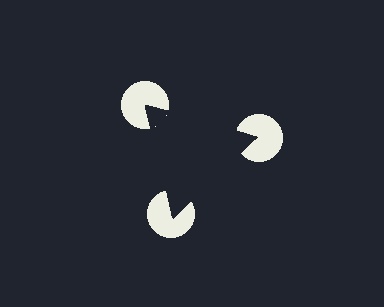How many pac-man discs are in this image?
There are 3 — one at each vertex of the illusory triangle.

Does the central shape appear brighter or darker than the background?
It typically appears slightly darker than the background, even though no actual brightness change is drawn.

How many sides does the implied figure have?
3 sides.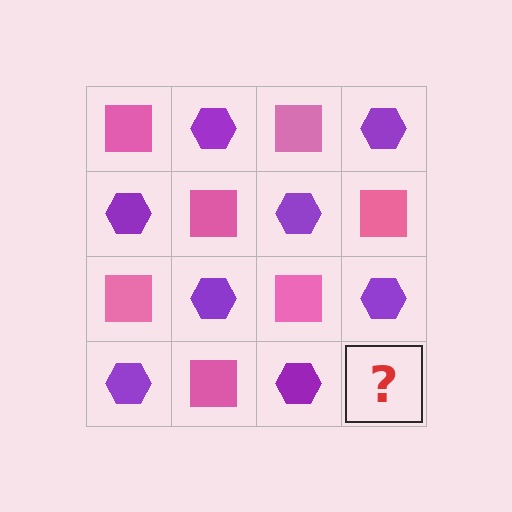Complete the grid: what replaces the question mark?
The question mark should be replaced with a pink square.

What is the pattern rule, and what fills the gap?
The rule is that it alternates pink square and purple hexagon in a checkerboard pattern. The gap should be filled with a pink square.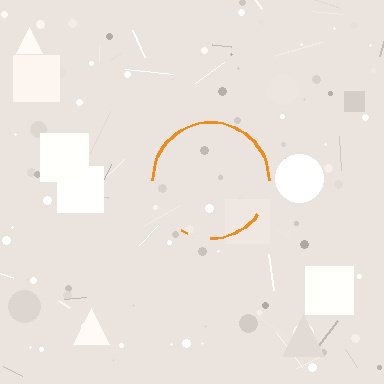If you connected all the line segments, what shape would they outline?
They would outline a circle.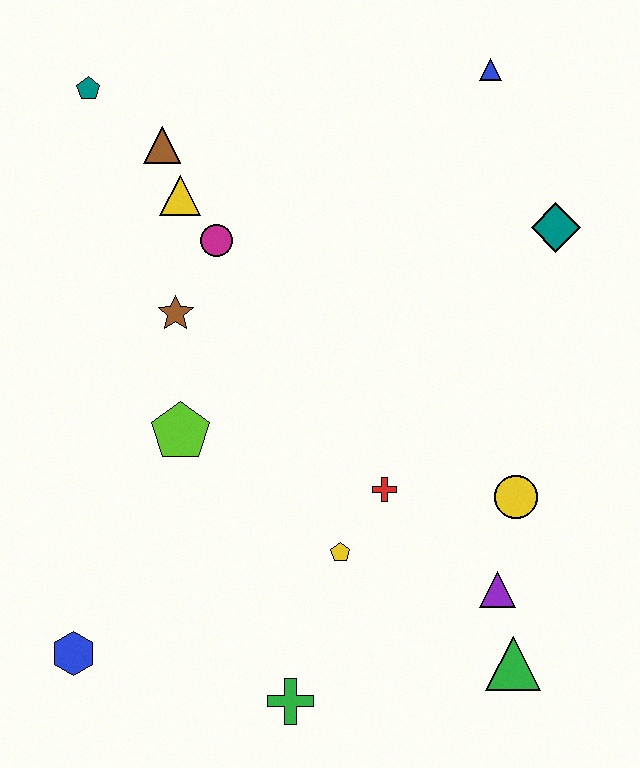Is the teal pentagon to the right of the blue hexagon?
Yes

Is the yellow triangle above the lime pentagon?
Yes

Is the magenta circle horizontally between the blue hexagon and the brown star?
No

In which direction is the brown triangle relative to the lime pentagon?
The brown triangle is above the lime pentagon.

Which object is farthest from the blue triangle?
The blue hexagon is farthest from the blue triangle.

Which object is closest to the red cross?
The yellow pentagon is closest to the red cross.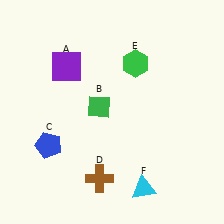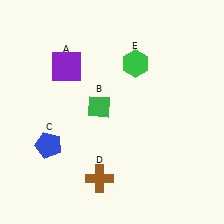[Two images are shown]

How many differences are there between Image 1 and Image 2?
There is 1 difference between the two images.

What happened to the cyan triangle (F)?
The cyan triangle (F) was removed in Image 2. It was in the bottom-right area of Image 1.